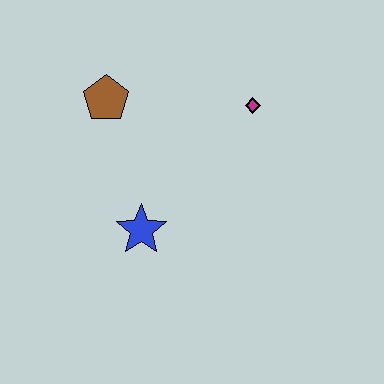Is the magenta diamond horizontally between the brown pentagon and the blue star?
No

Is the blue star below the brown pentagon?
Yes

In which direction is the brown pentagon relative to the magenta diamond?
The brown pentagon is to the left of the magenta diamond.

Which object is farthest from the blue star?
The magenta diamond is farthest from the blue star.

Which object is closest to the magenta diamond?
The brown pentagon is closest to the magenta diamond.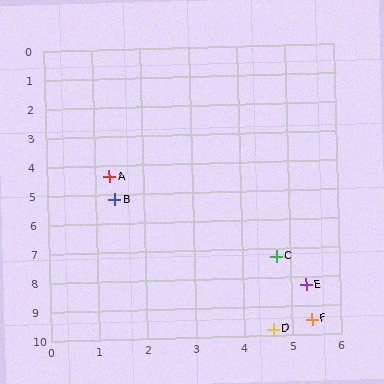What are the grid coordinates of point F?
Point F is at approximately (5.4, 9.5).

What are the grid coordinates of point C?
Point C is at approximately (4.7, 7.3).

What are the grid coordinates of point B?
Point B is at approximately (1.4, 5.2).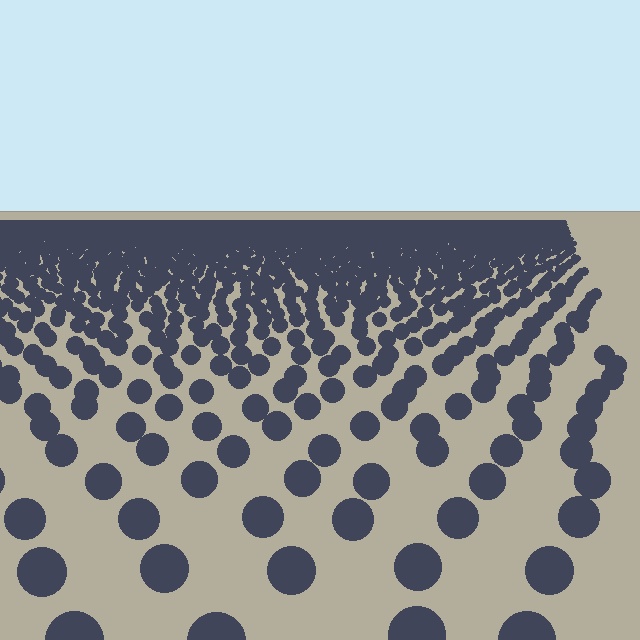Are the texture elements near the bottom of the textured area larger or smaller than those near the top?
Larger. Near the bottom, elements are closer to the viewer and appear at a bigger on-screen size.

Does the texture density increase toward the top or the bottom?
Density increases toward the top.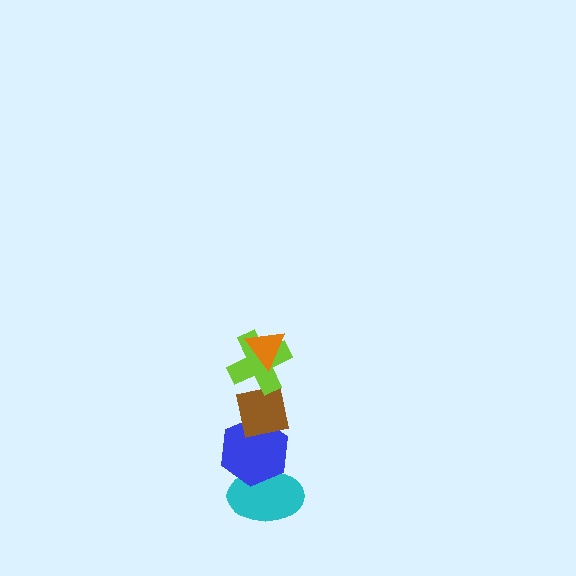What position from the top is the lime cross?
The lime cross is 2nd from the top.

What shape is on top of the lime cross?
The orange triangle is on top of the lime cross.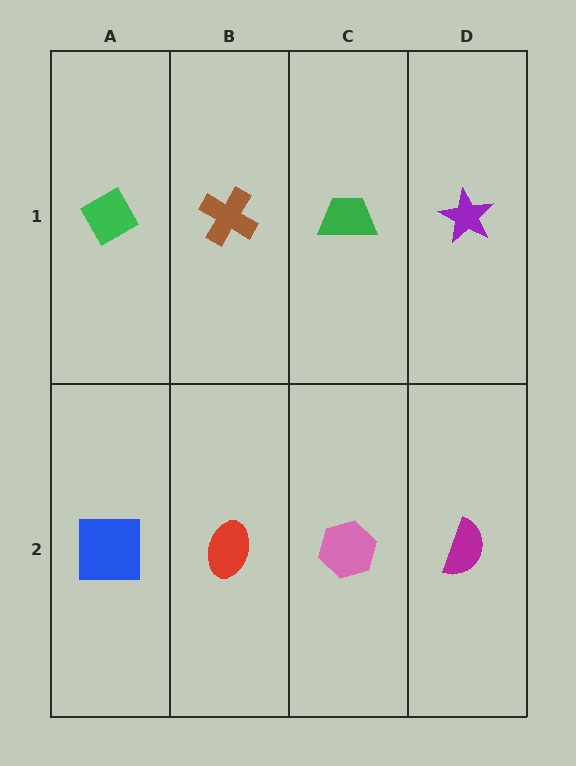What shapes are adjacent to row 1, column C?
A pink hexagon (row 2, column C), a brown cross (row 1, column B), a purple star (row 1, column D).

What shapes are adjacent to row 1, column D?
A magenta semicircle (row 2, column D), a green trapezoid (row 1, column C).